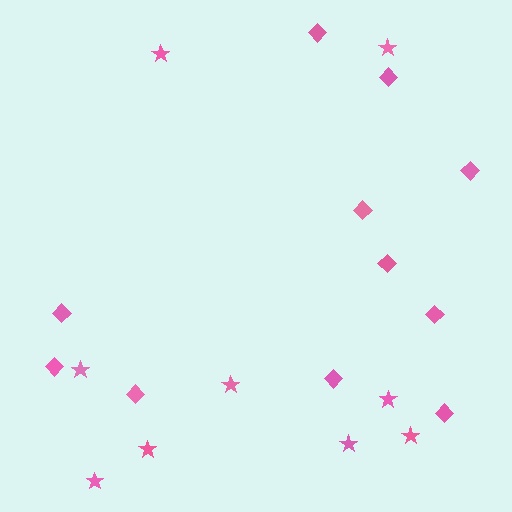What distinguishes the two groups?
There are 2 groups: one group of stars (9) and one group of diamonds (11).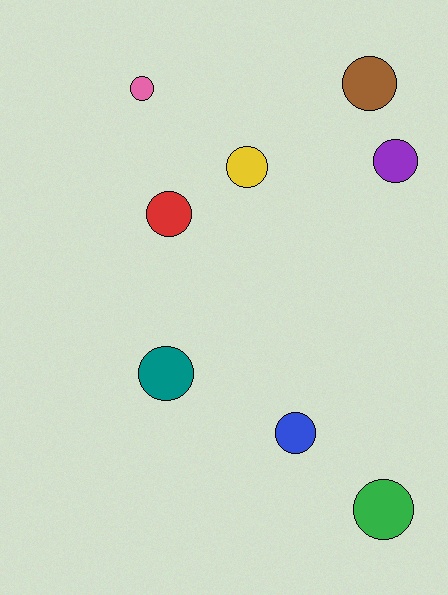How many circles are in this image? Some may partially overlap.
There are 8 circles.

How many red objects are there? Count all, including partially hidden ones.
There is 1 red object.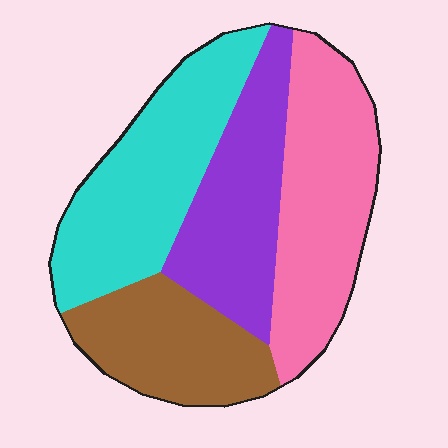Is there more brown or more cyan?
Cyan.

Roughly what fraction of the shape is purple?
Purple covers around 25% of the shape.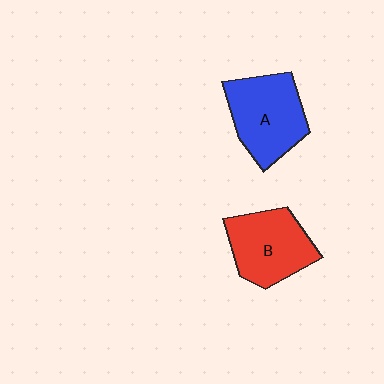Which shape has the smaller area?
Shape B (red).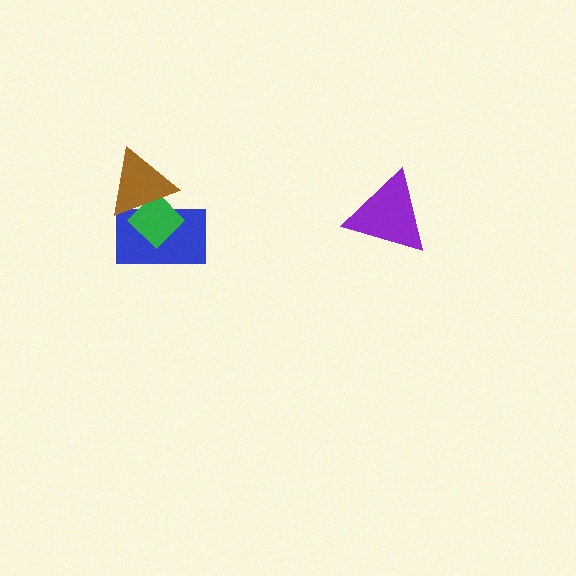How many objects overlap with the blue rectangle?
2 objects overlap with the blue rectangle.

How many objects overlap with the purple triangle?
0 objects overlap with the purple triangle.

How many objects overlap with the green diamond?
2 objects overlap with the green diamond.